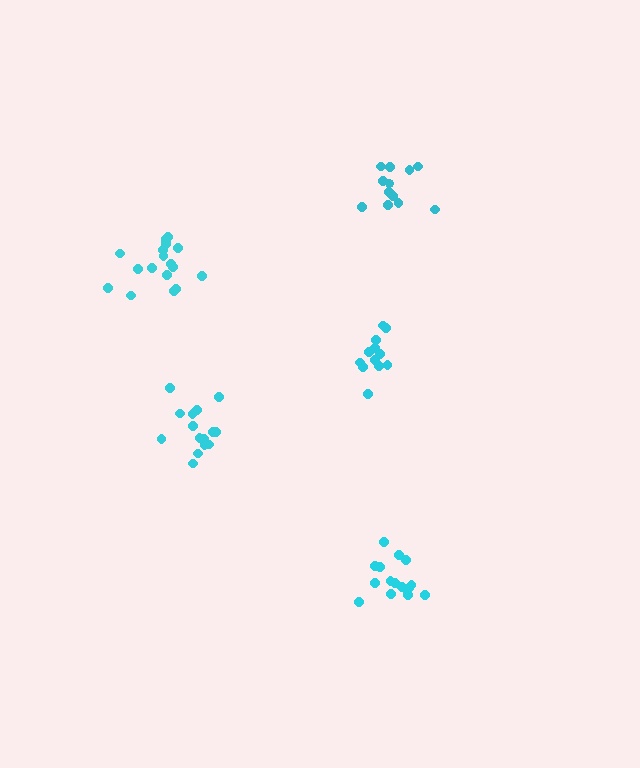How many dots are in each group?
Group 1: 16 dots, Group 2: 12 dots, Group 3: 18 dots, Group 4: 12 dots, Group 5: 15 dots (73 total).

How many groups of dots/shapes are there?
There are 5 groups.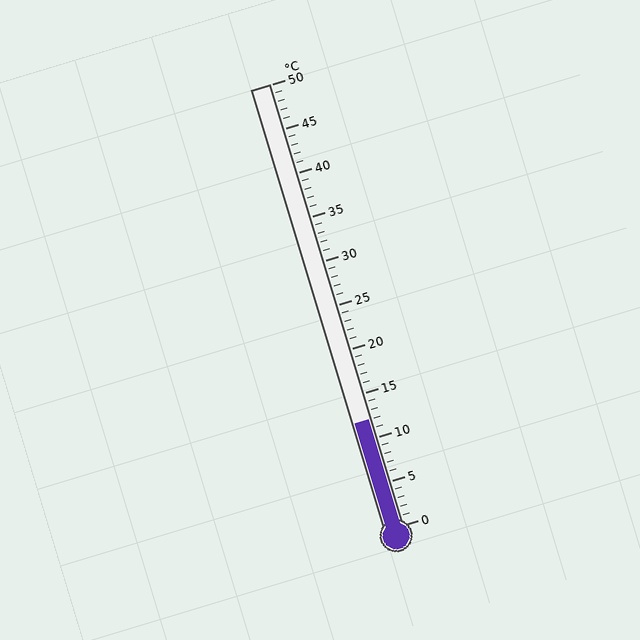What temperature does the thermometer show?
The thermometer shows approximately 12°C.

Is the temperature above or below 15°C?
The temperature is below 15°C.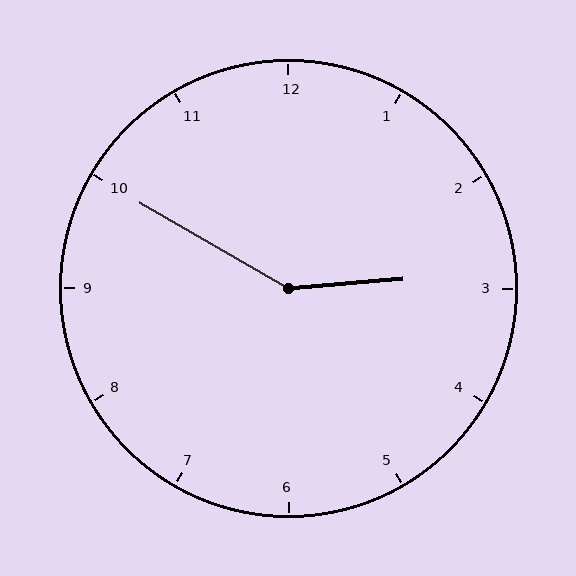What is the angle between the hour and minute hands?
Approximately 145 degrees.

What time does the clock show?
2:50.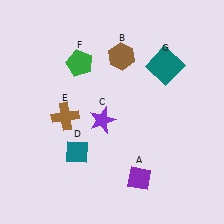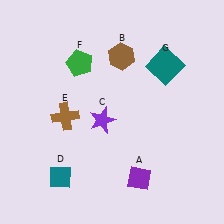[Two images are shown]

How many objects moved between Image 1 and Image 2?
1 object moved between the two images.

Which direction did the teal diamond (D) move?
The teal diamond (D) moved down.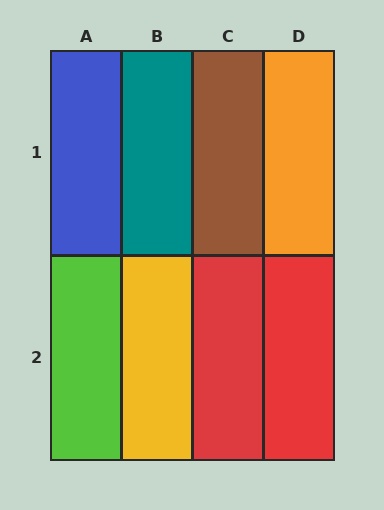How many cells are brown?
1 cell is brown.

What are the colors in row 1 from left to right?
Blue, teal, brown, orange.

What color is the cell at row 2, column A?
Lime.